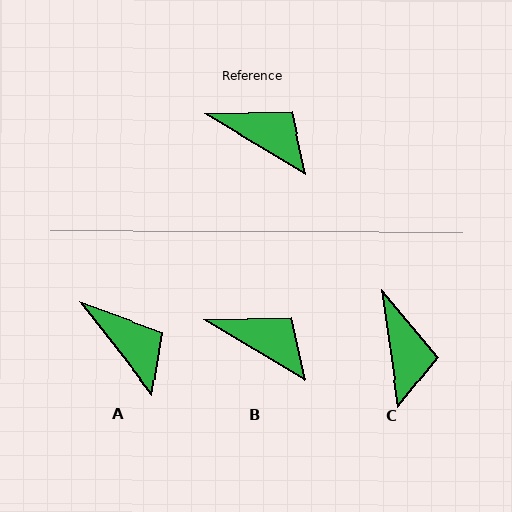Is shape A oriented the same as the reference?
No, it is off by about 21 degrees.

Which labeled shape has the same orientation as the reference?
B.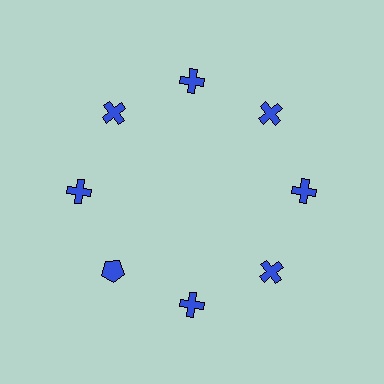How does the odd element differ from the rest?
It has a different shape: pentagon instead of cross.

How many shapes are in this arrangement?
There are 8 shapes arranged in a ring pattern.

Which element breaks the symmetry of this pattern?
The blue pentagon at roughly the 8 o'clock position breaks the symmetry. All other shapes are blue crosses.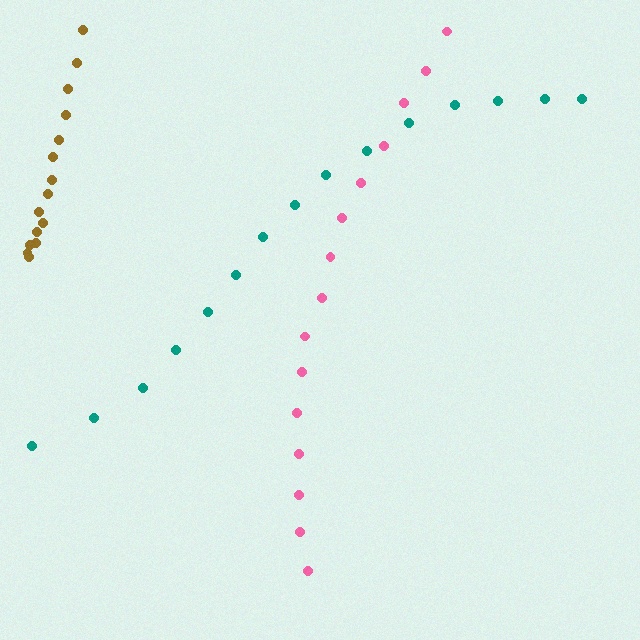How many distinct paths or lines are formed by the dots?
There are 3 distinct paths.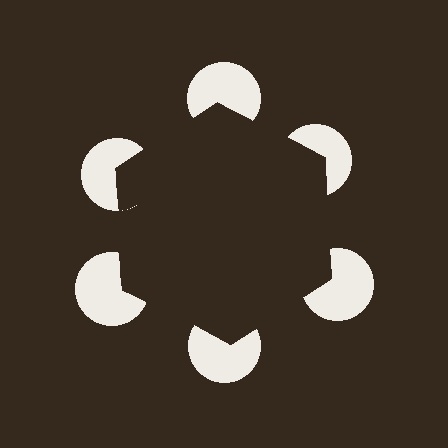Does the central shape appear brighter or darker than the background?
It typically appears slightly darker than the background, even though no actual brightness change is drawn.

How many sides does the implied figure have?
6 sides.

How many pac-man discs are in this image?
There are 6 — one at each vertex of the illusory hexagon.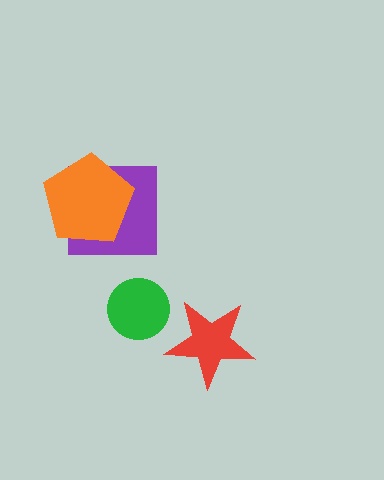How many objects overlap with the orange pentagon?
1 object overlaps with the orange pentagon.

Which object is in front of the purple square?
The orange pentagon is in front of the purple square.